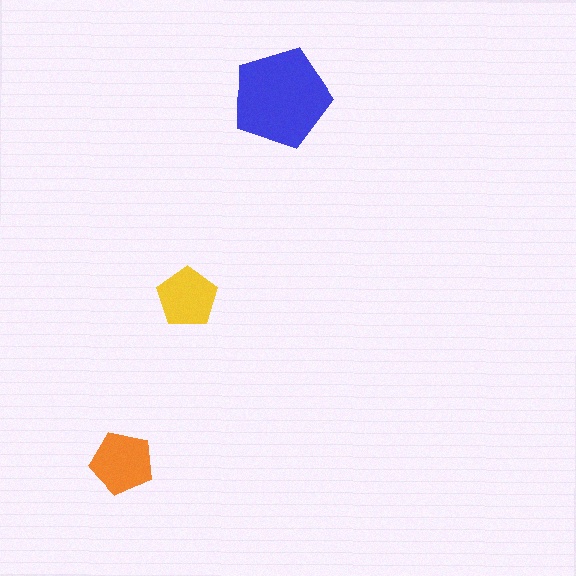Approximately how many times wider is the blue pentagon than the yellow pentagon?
About 1.5 times wider.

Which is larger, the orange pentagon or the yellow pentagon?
The orange one.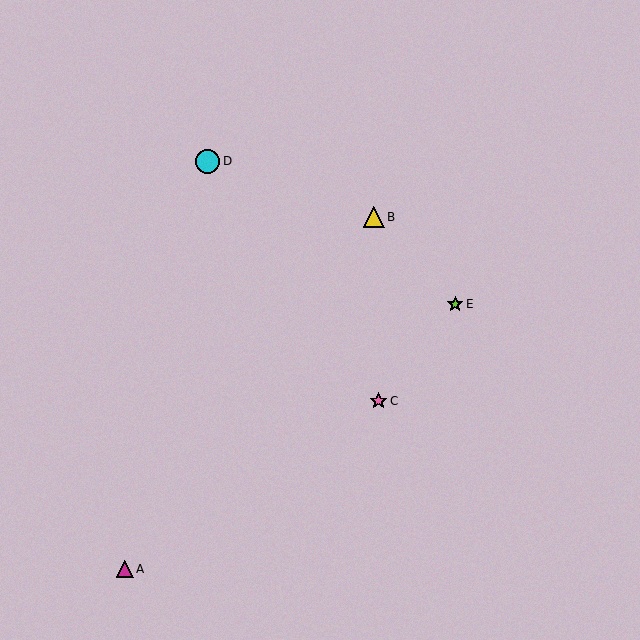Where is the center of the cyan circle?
The center of the cyan circle is at (208, 161).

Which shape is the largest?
The cyan circle (labeled D) is the largest.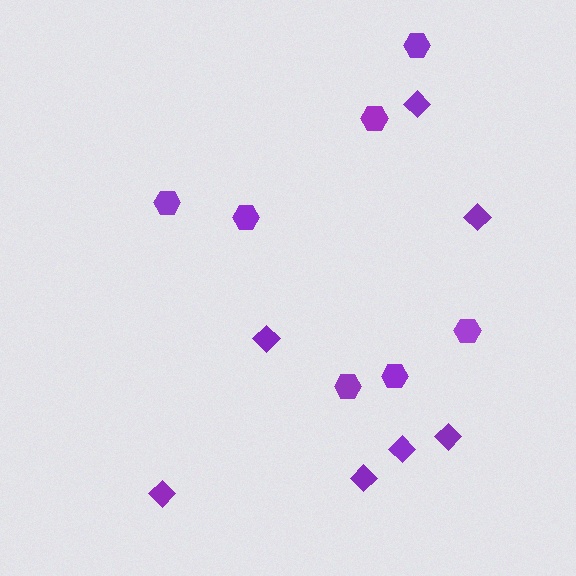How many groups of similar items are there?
There are 2 groups: one group of diamonds (7) and one group of hexagons (7).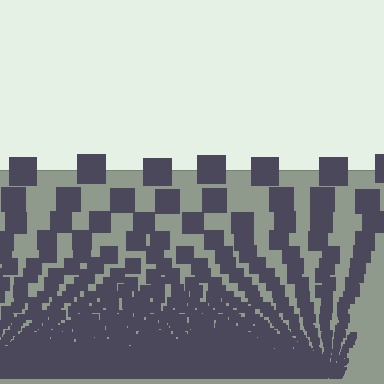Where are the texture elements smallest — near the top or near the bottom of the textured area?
Near the bottom.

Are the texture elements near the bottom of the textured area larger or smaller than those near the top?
Smaller. The gradient is inverted — elements near the bottom are smaller and denser.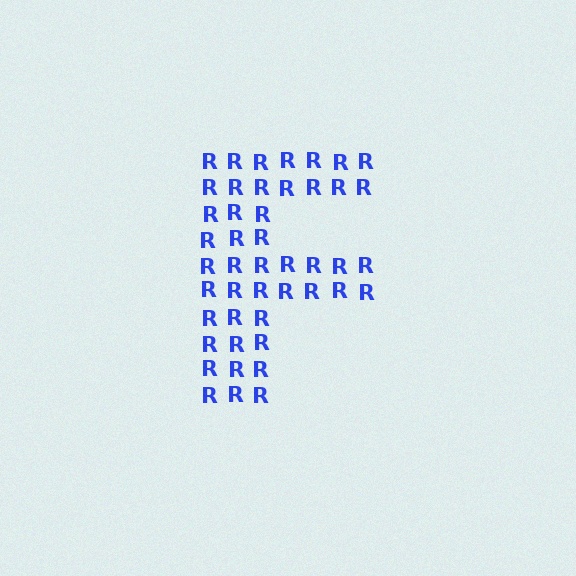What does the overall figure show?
The overall figure shows the letter F.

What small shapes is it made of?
It is made of small letter R's.